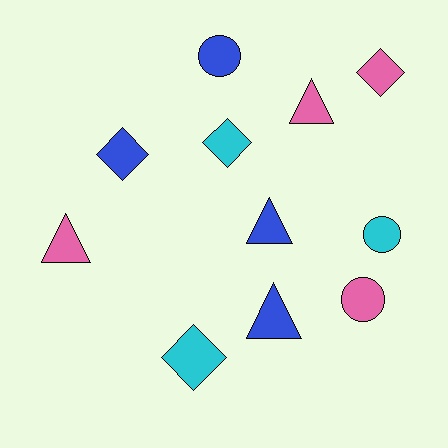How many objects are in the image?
There are 11 objects.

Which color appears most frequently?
Pink, with 4 objects.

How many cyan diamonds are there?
There are 2 cyan diamonds.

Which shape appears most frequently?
Triangle, with 4 objects.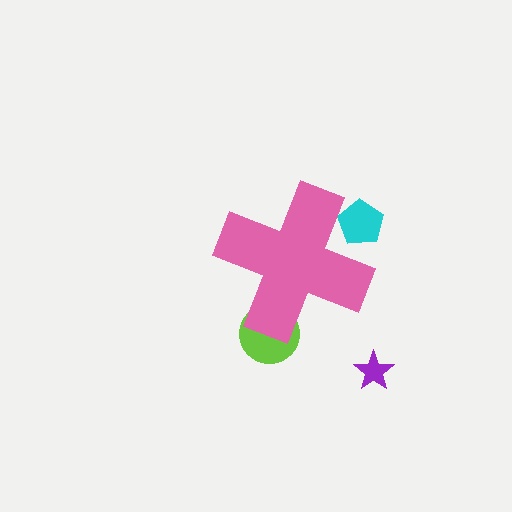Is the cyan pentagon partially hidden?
Yes, the cyan pentagon is partially hidden behind the pink cross.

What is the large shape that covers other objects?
A pink cross.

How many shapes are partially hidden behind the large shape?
2 shapes are partially hidden.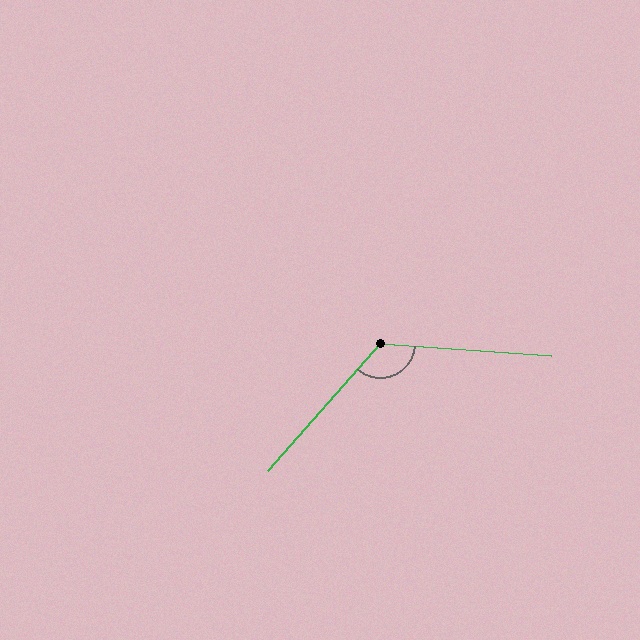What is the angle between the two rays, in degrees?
Approximately 127 degrees.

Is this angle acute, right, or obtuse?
It is obtuse.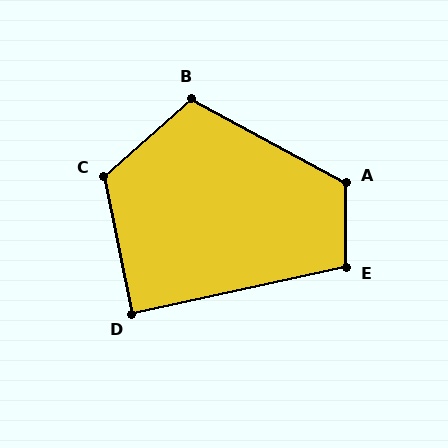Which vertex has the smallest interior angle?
D, at approximately 89 degrees.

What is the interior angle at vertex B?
Approximately 110 degrees (obtuse).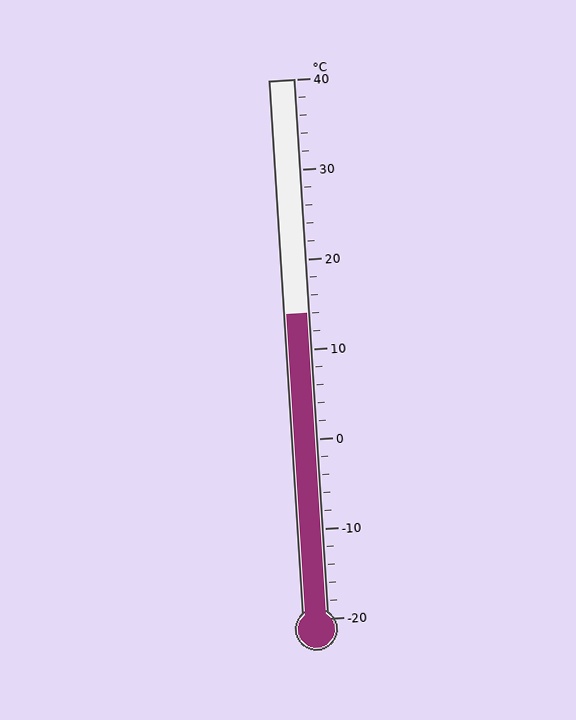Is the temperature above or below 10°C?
The temperature is above 10°C.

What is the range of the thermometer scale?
The thermometer scale ranges from -20°C to 40°C.